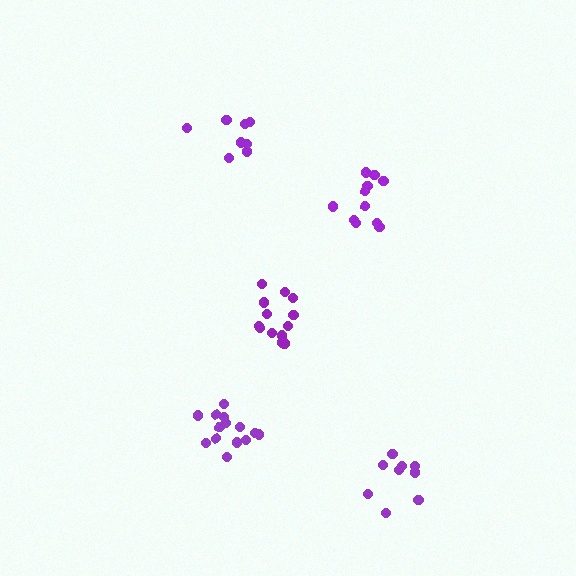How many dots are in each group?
Group 1: 11 dots, Group 2: 13 dots, Group 3: 8 dots, Group 4: 14 dots, Group 5: 9 dots (55 total).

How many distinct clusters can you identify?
There are 5 distinct clusters.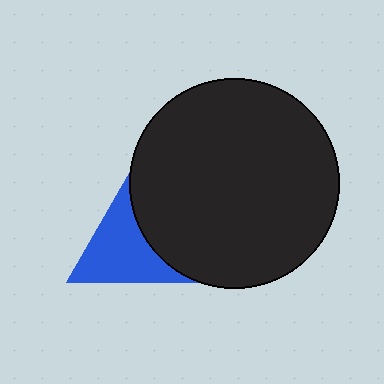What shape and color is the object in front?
The object in front is a black circle.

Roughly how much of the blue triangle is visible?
About half of it is visible (roughly 64%).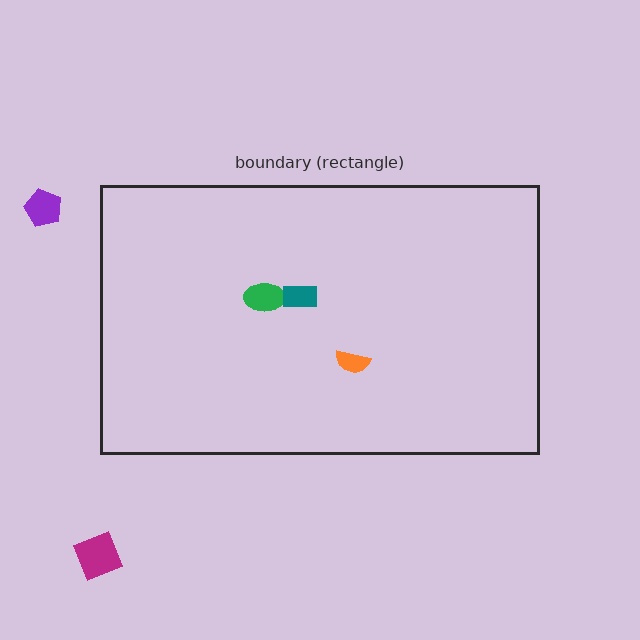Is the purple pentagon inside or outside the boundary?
Outside.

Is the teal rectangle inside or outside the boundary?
Inside.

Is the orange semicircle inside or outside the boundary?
Inside.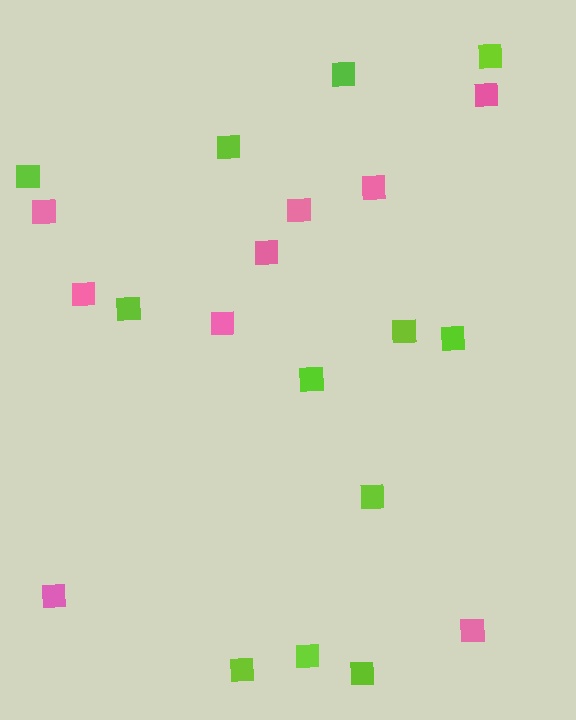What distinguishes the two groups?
There are 2 groups: one group of lime squares (12) and one group of pink squares (9).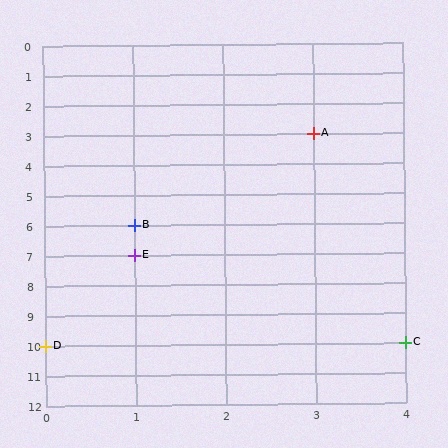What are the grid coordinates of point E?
Point E is at grid coordinates (1, 7).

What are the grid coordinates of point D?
Point D is at grid coordinates (0, 10).